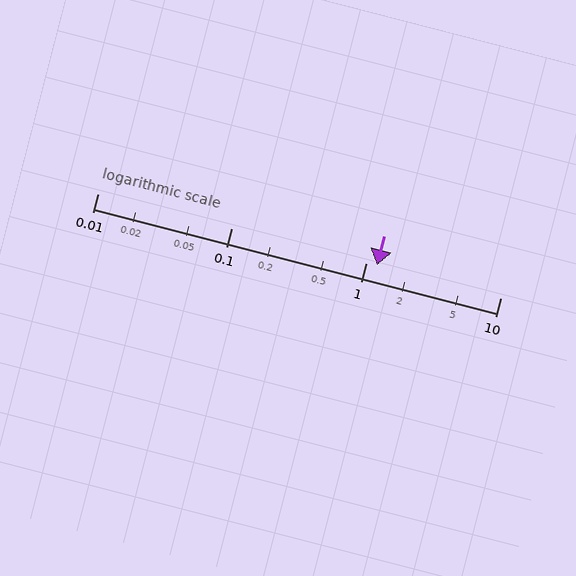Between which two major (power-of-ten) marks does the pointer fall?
The pointer is between 1 and 10.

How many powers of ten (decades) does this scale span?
The scale spans 3 decades, from 0.01 to 10.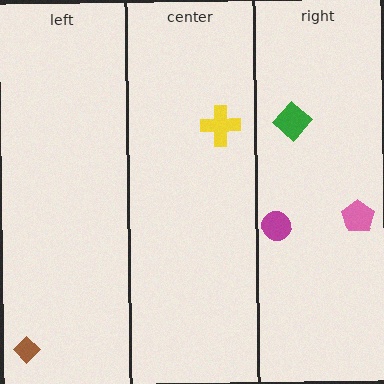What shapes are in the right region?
The pink pentagon, the magenta circle, the green diamond.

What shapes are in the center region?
The yellow cross.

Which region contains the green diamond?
The right region.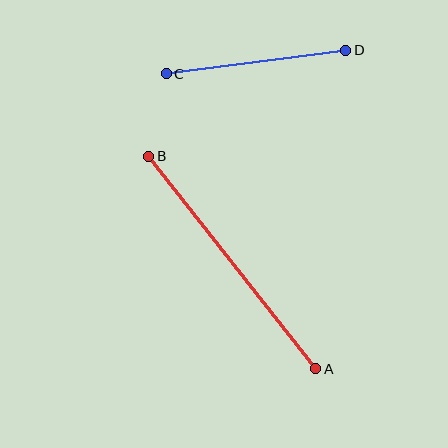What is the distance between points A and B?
The distance is approximately 270 pixels.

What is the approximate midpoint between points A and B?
The midpoint is at approximately (232, 262) pixels.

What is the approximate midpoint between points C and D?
The midpoint is at approximately (256, 62) pixels.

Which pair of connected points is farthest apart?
Points A and B are farthest apart.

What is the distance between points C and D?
The distance is approximately 181 pixels.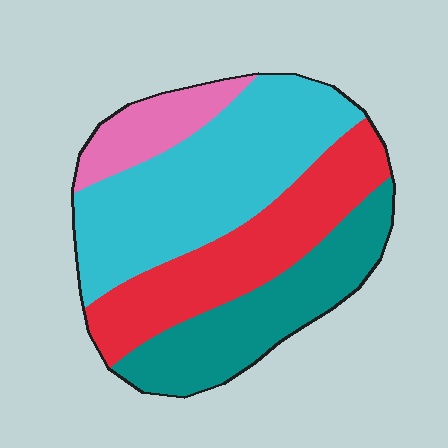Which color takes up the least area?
Pink, at roughly 10%.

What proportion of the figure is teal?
Teal covers about 25% of the figure.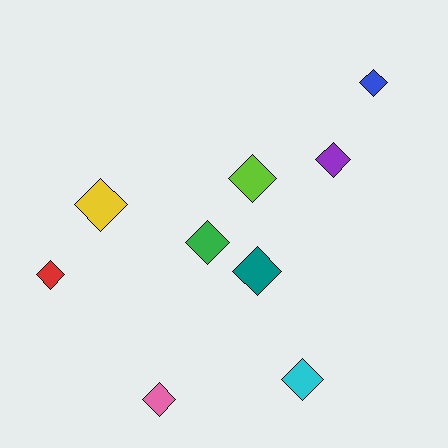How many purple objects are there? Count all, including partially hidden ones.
There is 1 purple object.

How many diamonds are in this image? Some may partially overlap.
There are 9 diamonds.